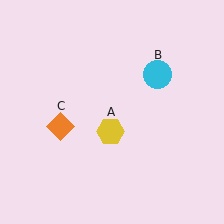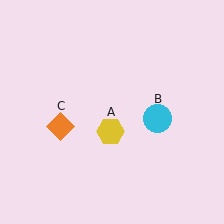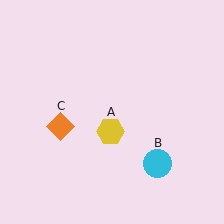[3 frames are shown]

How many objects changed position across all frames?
1 object changed position: cyan circle (object B).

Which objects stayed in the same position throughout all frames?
Yellow hexagon (object A) and orange diamond (object C) remained stationary.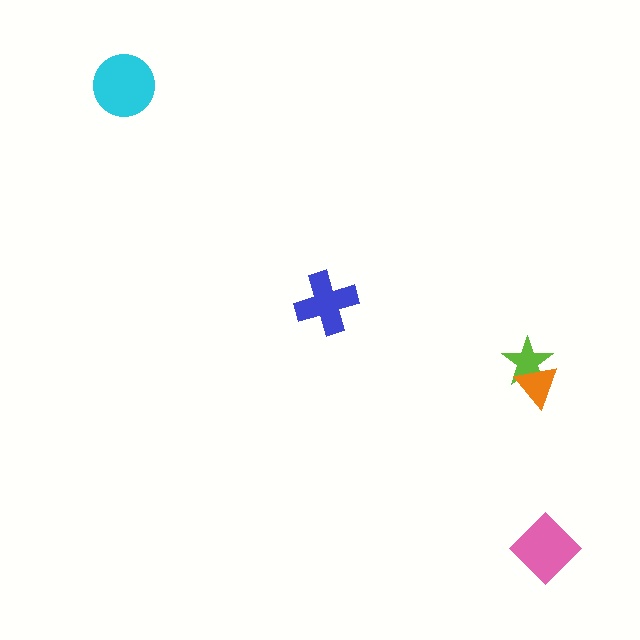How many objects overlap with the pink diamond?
0 objects overlap with the pink diamond.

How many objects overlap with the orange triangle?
1 object overlaps with the orange triangle.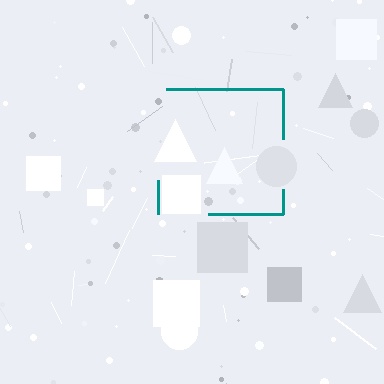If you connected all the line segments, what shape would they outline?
They would outline a square.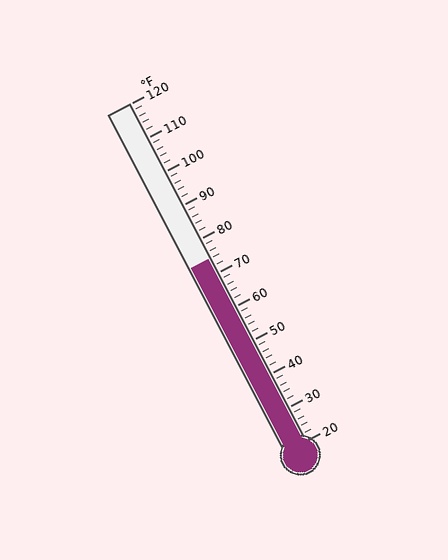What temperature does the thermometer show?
The thermometer shows approximately 74°F.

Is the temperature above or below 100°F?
The temperature is below 100°F.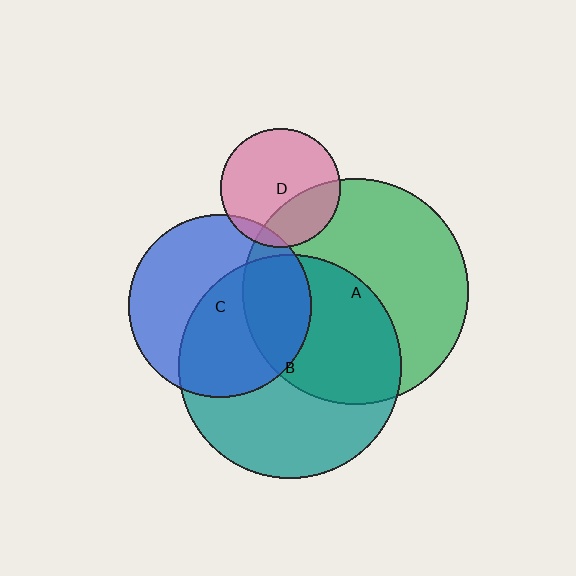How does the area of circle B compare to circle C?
Approximately 1.5 times.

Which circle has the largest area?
Circle A (green).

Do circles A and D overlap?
Yes.